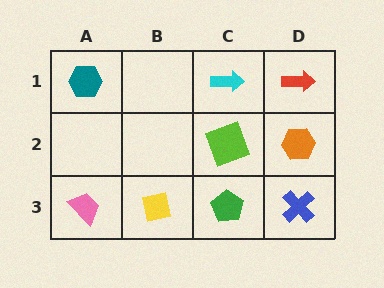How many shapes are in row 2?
2 shapes.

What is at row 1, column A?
A teal hexagon.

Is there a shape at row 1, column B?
No, that cell is empty.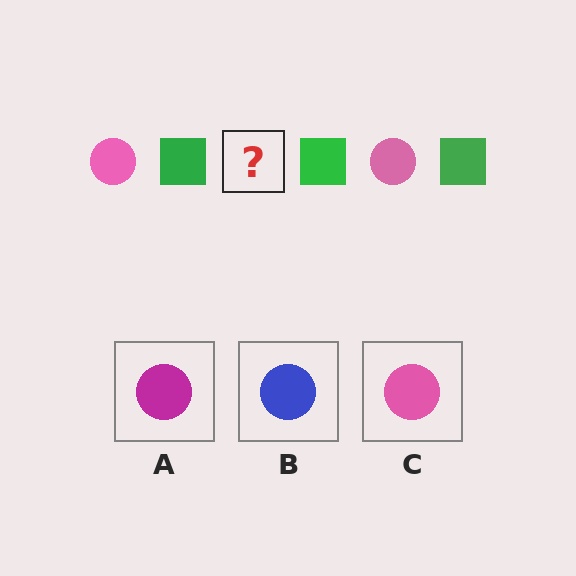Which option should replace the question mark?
Option C.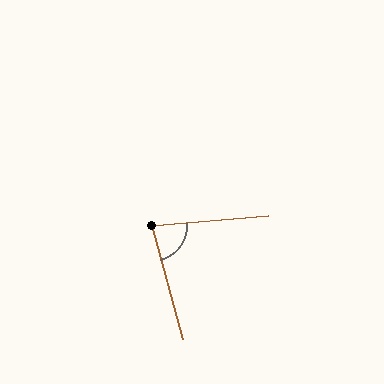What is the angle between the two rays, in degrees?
Approximately 80 degrees.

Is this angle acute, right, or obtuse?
It is acute.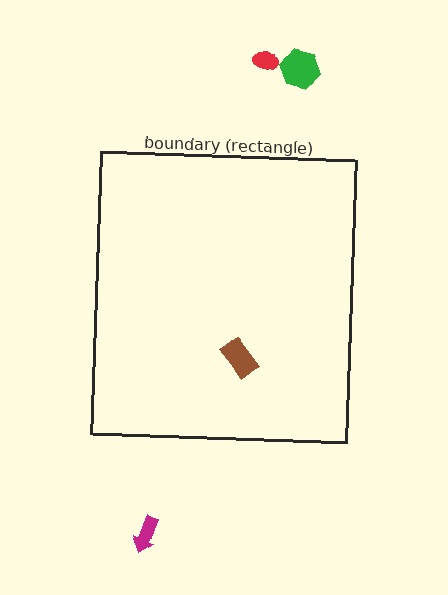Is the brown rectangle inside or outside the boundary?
Inside.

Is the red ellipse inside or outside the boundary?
Outside.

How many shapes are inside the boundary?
1 inside, 3 outside.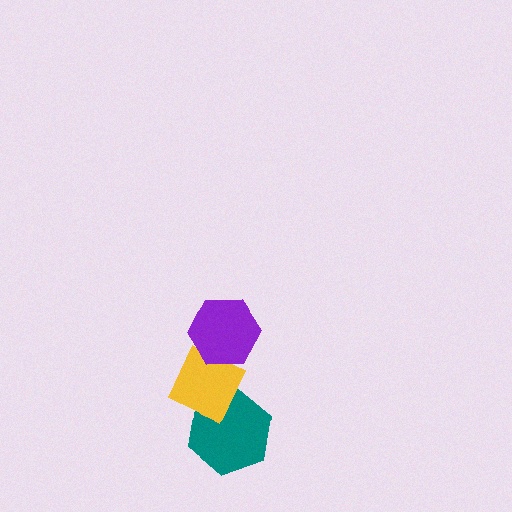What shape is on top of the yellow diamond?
The purple hexagon is on top of the yellow diamond.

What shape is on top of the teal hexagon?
The yellow diamond is on top of the teal hexagon.